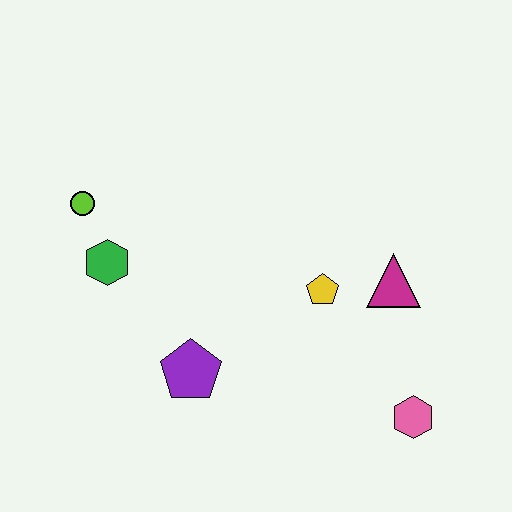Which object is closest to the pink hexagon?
The magenta triangle is closest to the pink hexagon.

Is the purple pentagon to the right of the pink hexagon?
No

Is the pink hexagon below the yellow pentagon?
Yes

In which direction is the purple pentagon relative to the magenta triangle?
The purple pentagon is to the left of the magenta triangle.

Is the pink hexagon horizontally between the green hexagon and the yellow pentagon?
No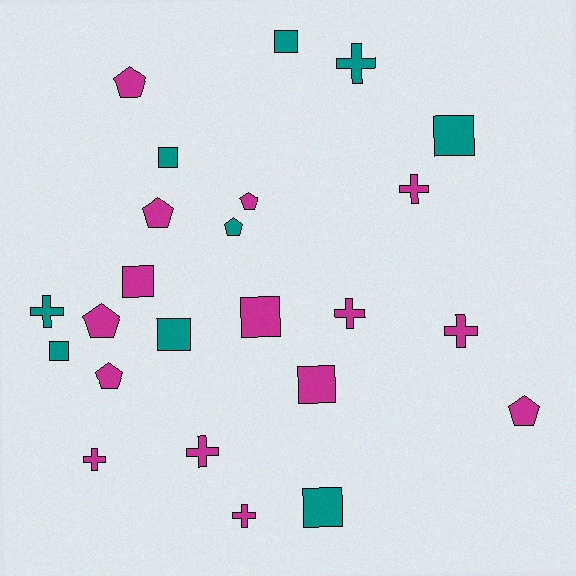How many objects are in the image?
There are 24 objects.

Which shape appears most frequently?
Square, with 9 objects.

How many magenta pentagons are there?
There are 6 magenta pentagons.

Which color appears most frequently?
Magenta, with 15 objects.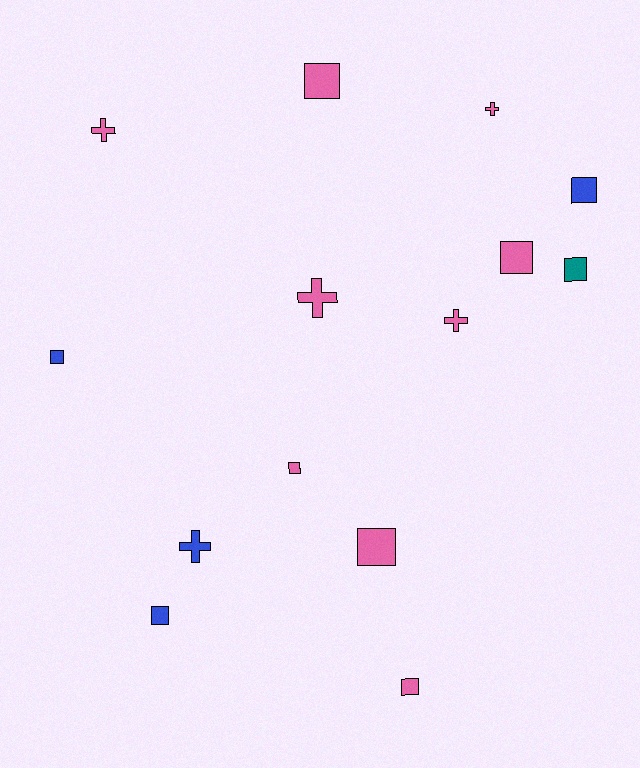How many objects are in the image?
There are 14 objects.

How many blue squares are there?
There are 3 blue squares.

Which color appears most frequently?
Pink, with 9 objects.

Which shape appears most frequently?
Square, with 9 objects.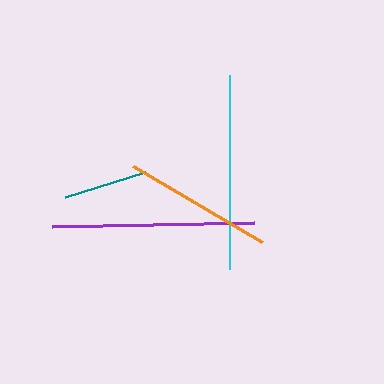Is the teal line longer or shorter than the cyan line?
The cyan line is longer than the teal line.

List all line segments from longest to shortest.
From longest to shortest: purple, cyan, orange, teal.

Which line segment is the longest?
The purple line is the longest at approximately 202 pixels.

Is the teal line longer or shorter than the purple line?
The purple line is longer than the teal line.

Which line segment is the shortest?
The teal line is the shortest at approximately 83 pixels.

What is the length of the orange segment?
The orange segment is approximately 150 pixels long.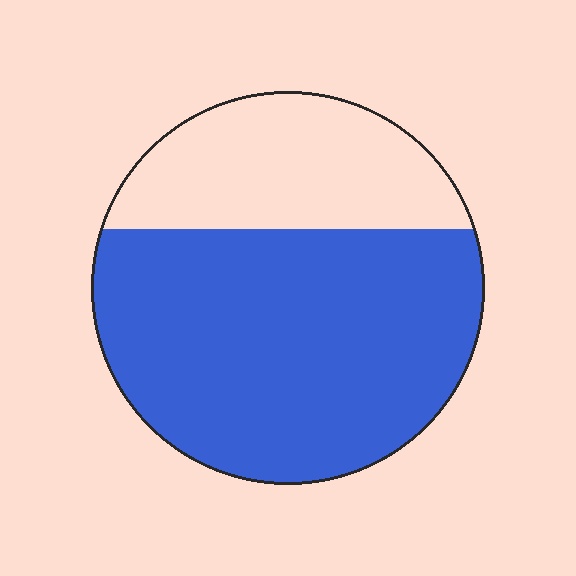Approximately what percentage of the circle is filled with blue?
Approximately 70%.